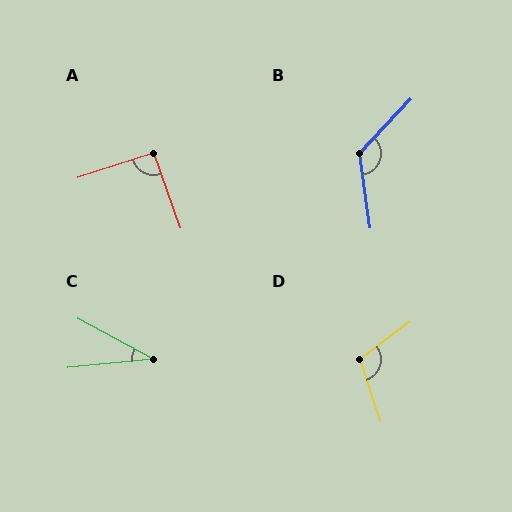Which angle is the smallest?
C, at approximately 34 degrees.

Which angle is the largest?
B, at approximately 129 degrees.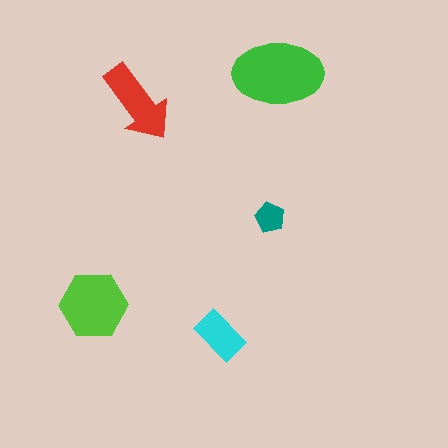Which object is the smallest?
The teal pentagon.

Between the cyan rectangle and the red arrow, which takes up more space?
The red arrow.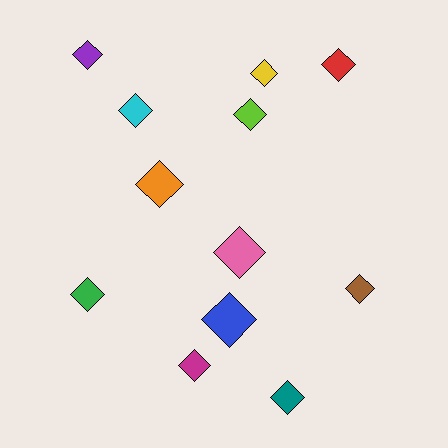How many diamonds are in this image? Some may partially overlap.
There are 12 diamonds.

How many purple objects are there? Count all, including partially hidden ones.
There is 1 purple object.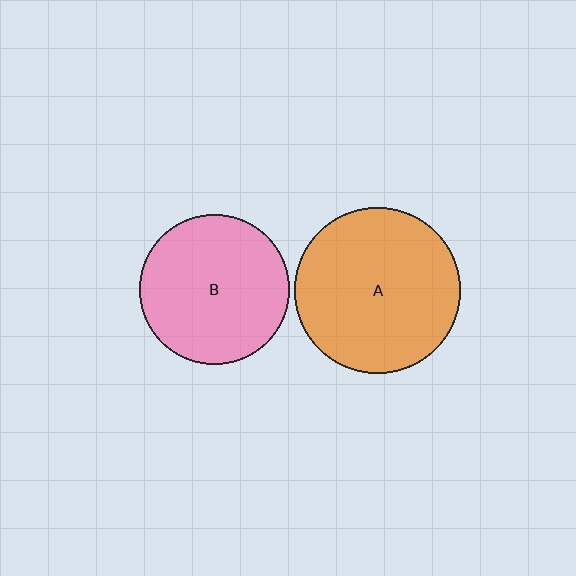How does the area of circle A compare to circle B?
Approximately 1.2 times.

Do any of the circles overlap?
No, none of the circles overlap.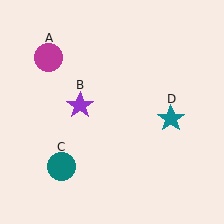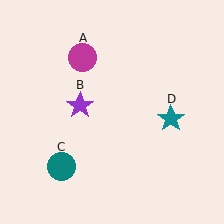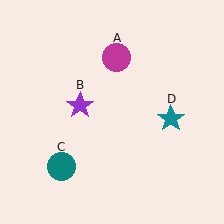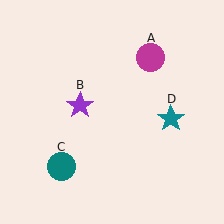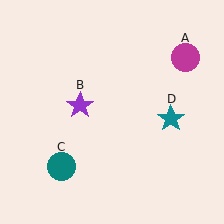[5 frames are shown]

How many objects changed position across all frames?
1 object changed position: magenta circle (object A).